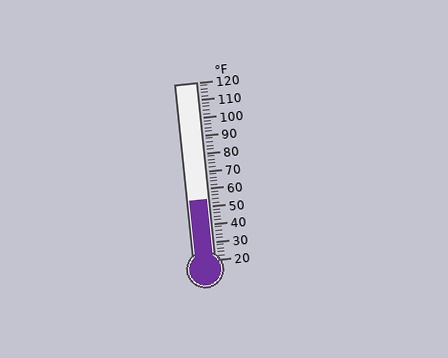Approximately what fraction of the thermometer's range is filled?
The thermometer is filled to approximately 35% of its range.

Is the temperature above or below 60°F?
The temperature is below 60°F.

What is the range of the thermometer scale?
The thermometer scale ranges from 20°F to 120°F.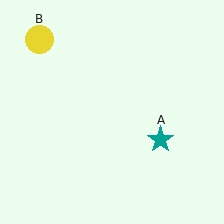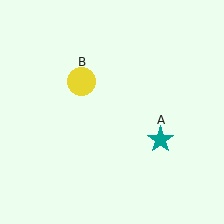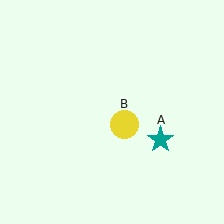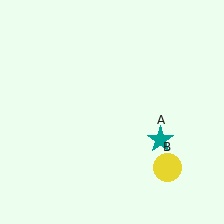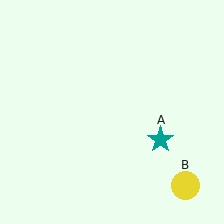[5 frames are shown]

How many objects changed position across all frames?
1 object changed position: yellow circle (object B).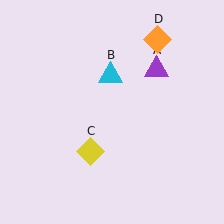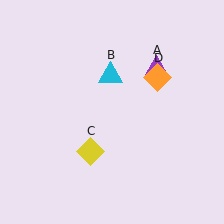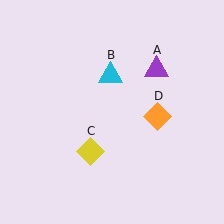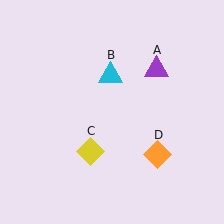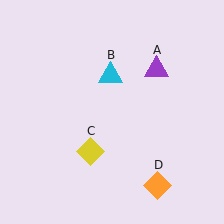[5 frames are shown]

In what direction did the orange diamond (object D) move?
The orange diamond (object D) moved down.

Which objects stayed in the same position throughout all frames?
Purple triangle (object A) and cyan triangle (object B) and yellow diamond (object C) remained stationary.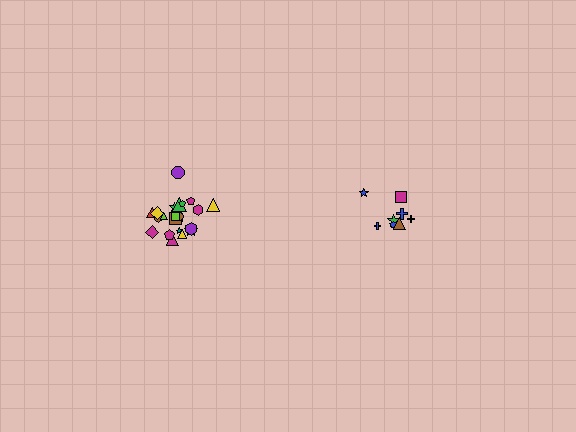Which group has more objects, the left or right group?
The left group.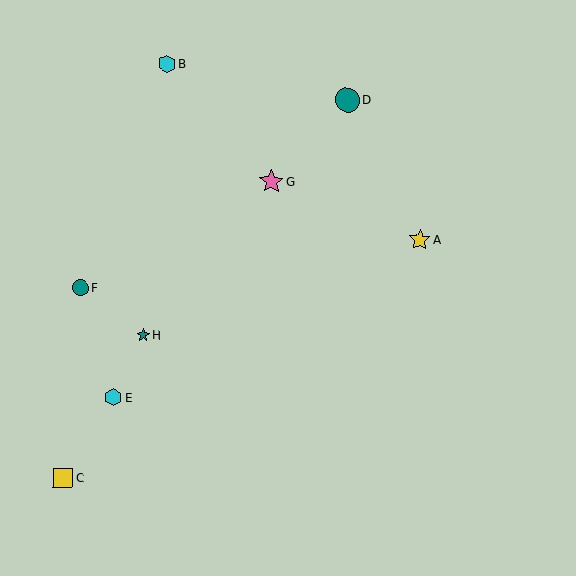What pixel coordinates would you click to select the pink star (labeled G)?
Click at (271, 181) to select the pink star G.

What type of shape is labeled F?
Shape F is a teal circle.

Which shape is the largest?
The pink star (labeled G) is the largest.